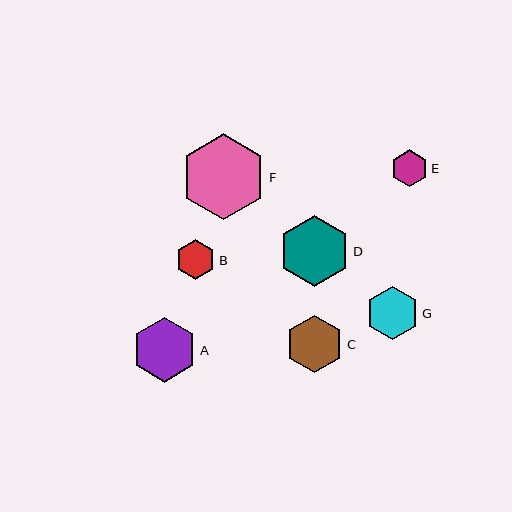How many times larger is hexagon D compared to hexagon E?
Hexagon D is approximately 1.9 times the size of hexagon E.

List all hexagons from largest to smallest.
From largest to smallest: F, D, A, C, G, B, E.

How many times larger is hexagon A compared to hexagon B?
Hexagon A is approximately 1.6 times the size of hexagon B.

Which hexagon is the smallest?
Hexagon E is the smallest with a size of approximately 37 pixels.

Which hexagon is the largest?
Hexagon F is the largest with a size of approximately 86 pixels.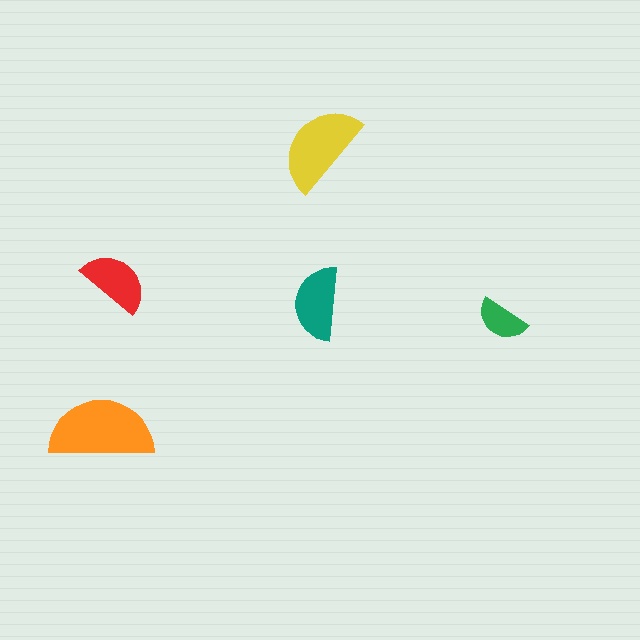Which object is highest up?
The yellow semicircle is topmost.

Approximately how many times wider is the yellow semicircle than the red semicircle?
About 1.5 times wider.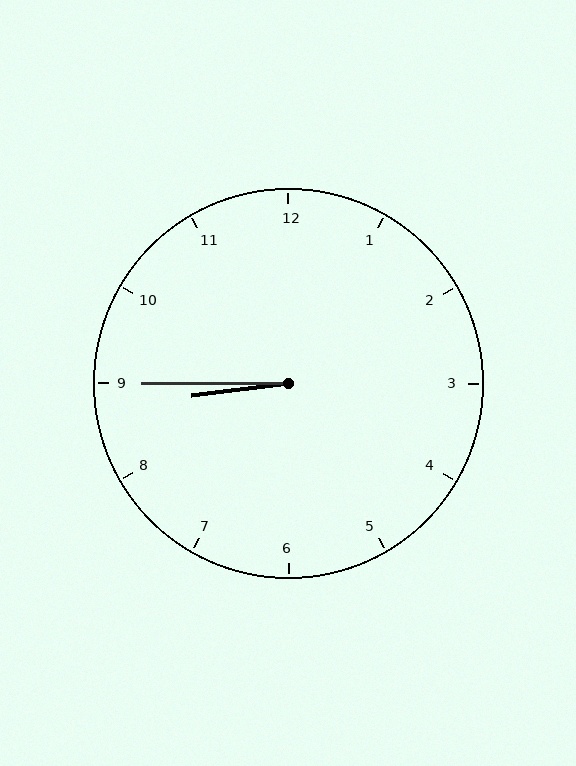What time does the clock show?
8:45.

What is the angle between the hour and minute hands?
Approximately 8 degrees.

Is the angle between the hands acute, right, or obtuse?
It is acute.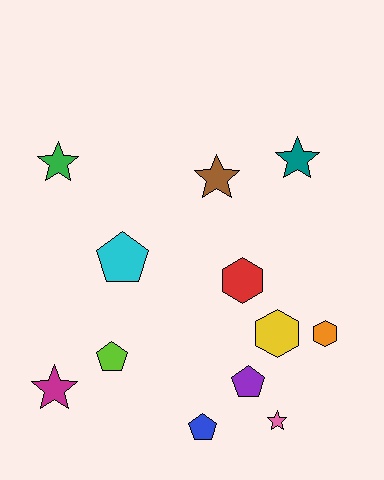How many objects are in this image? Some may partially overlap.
There are 12 objects.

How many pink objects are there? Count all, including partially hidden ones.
There is 1 pink object.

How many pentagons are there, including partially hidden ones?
There are 4 pentagons.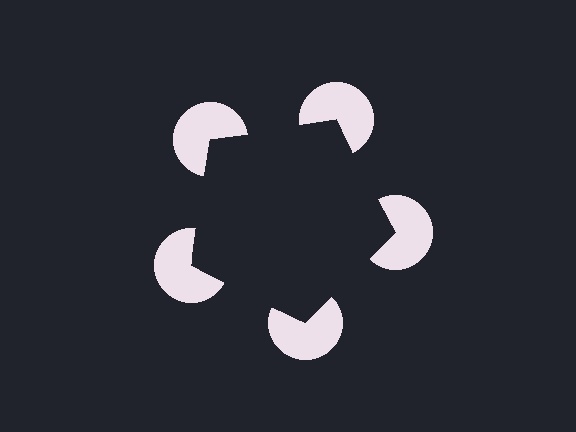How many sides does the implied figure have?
5 sides.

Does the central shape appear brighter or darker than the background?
It typically appears slightly darker than the background, even though no actual brightness change is drawn.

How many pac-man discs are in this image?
There are 5 — one at each vertex of the illusory pentagon.